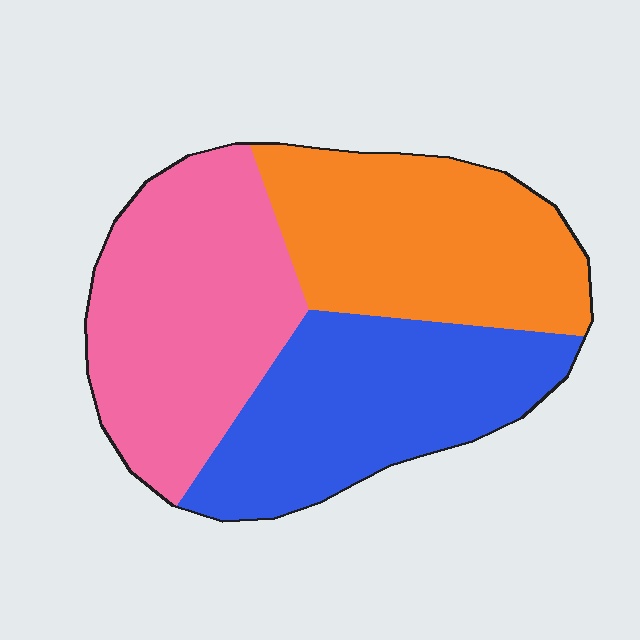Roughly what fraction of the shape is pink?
Pink takes up about three eighths (3/8) of the shape.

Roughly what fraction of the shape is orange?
Orange covers 32% of the shape.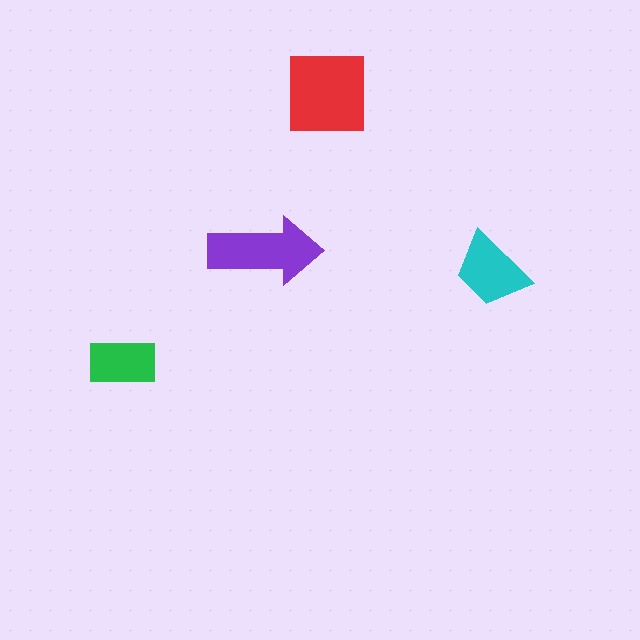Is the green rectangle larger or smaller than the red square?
Smaller.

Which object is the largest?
The red square.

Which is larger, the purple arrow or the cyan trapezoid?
The purple arrow.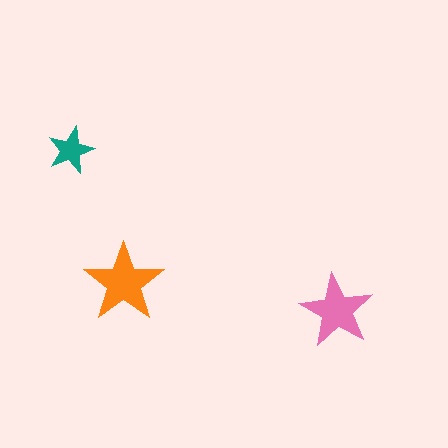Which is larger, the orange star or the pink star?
The orange one.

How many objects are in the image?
There are 3 objects in the image.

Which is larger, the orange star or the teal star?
The orange one.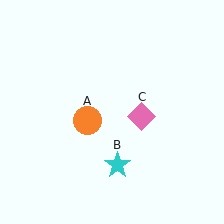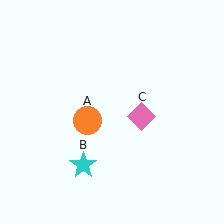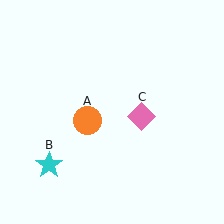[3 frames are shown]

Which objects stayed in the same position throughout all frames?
Orange circle (object A) and pink diamond (object C) remained stationary.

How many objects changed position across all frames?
1 object changed position: cyan star (object B).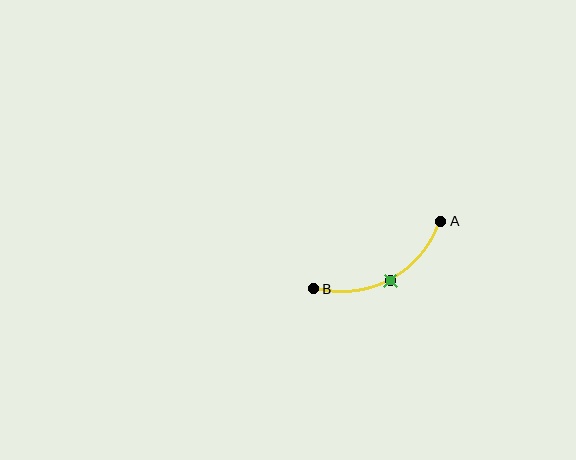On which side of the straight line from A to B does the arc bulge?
The arc bulges below the straight line connecting A and B.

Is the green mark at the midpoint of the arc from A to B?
Yes. The green mark lies on the arc at equal arc-length from both A and B — it is the arc midpoint.